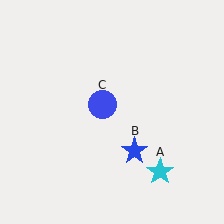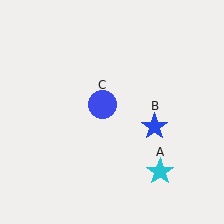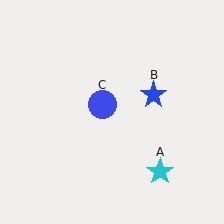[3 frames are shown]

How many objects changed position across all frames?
1 object changed position: blue star (object B).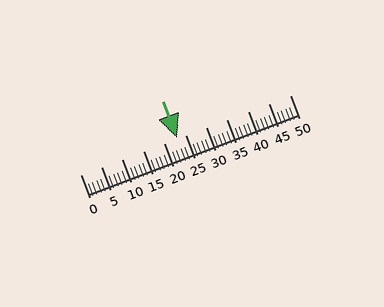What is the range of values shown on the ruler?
The ruler shows values from 0 to 50.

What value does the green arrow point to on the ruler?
The green arrow points to approximately 23.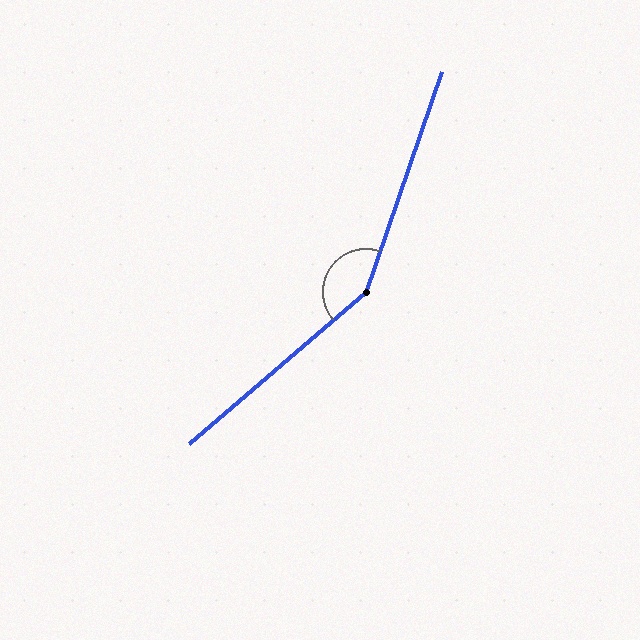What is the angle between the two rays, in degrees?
Approximately 150 degrees.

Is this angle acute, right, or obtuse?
It is obtuse.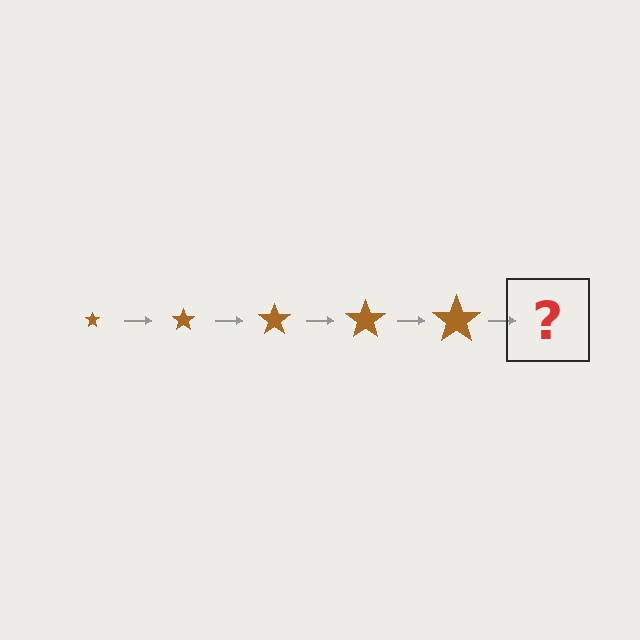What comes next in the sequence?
The next element should be a brown star, larger than the previous one.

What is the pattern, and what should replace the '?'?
The pattern is that the star gets progressively larger each step. The '?' should be a brown star, larger than the previous one.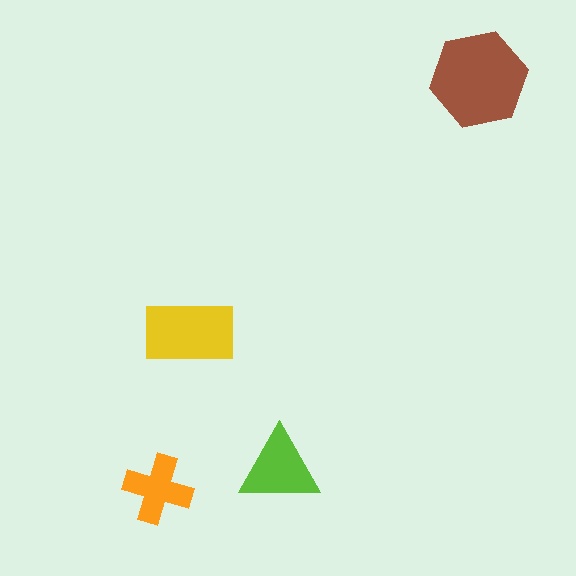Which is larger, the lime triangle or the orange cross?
The lime triangle.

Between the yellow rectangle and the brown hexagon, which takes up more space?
The brown hexagon.